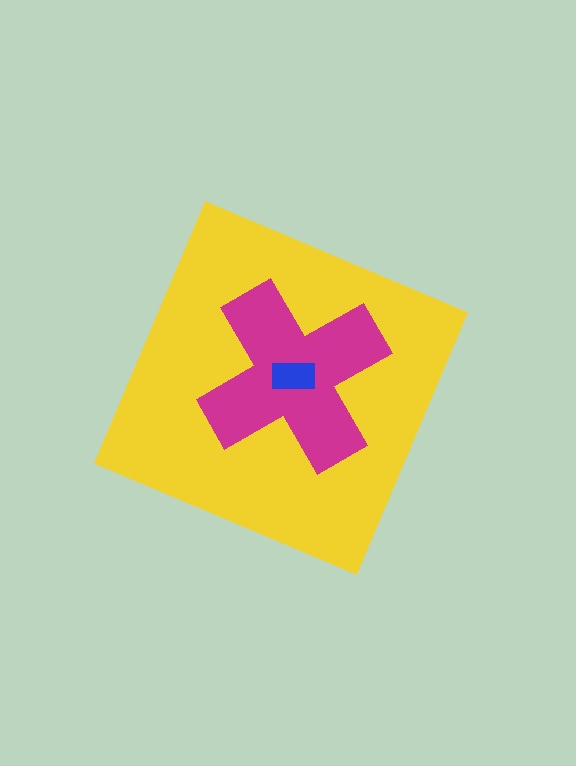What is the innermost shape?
The blue rectangle.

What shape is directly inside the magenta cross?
The blue rectangle.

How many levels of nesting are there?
3.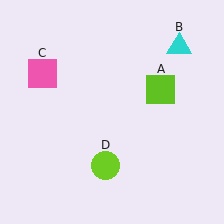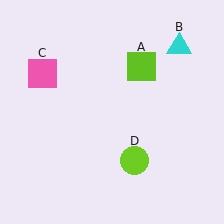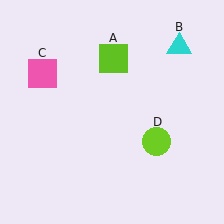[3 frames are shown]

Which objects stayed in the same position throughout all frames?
Cyan triangle (object B) and pink square (object C) remained stationary.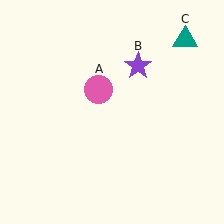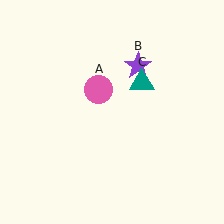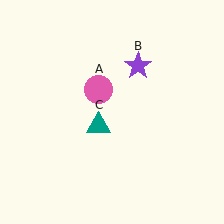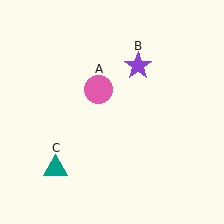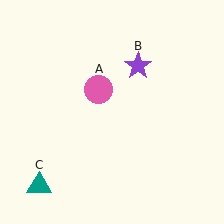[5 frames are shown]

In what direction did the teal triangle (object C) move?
The teal triangle (object C) moved down and to the left.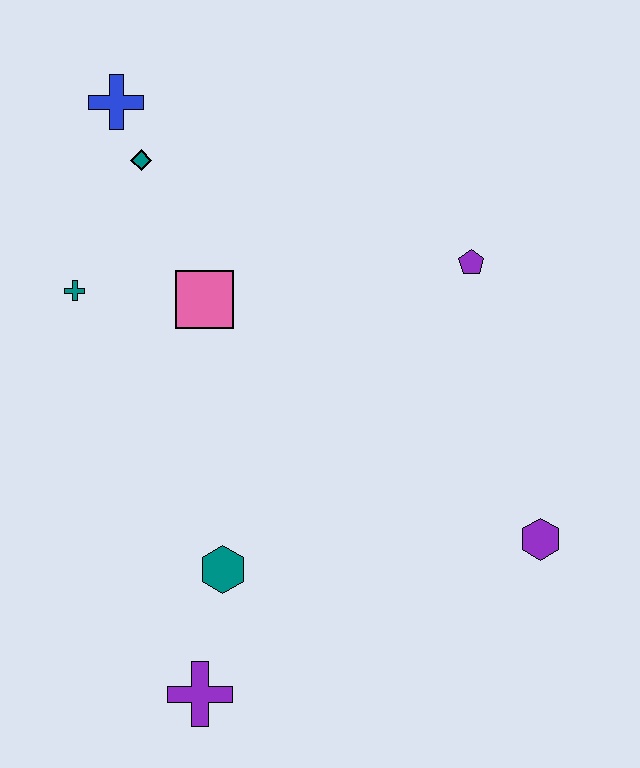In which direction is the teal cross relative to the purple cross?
The teal cross is above the purple cross.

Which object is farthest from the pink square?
The purple hexagon is farthest from the pink square.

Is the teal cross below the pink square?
No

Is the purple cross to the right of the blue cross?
Yes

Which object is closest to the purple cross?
The teal hexagon is closest to the purple cross.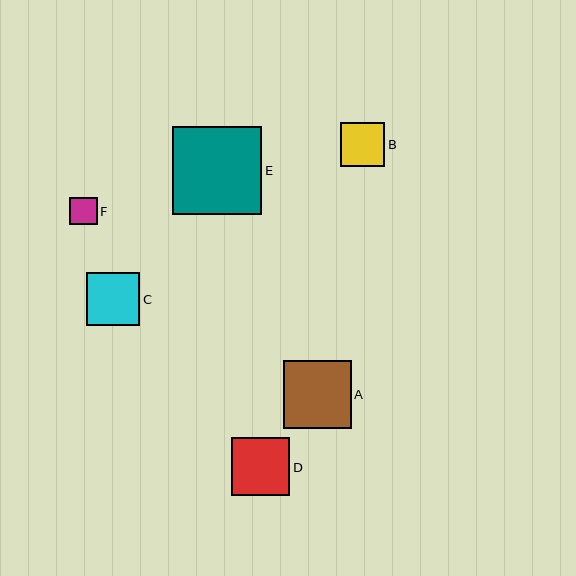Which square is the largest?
Square E is the largest with a size of approximately 89 pixels.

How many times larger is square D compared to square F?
Square D is approximately 2.1 times the size of square F.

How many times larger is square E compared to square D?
Square E is approximately 1.5 times the size of square D.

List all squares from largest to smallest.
From largest to smallest: E, A, D, C, B, F.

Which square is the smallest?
Square F is the smallest with a size of approximately 28 pixels.